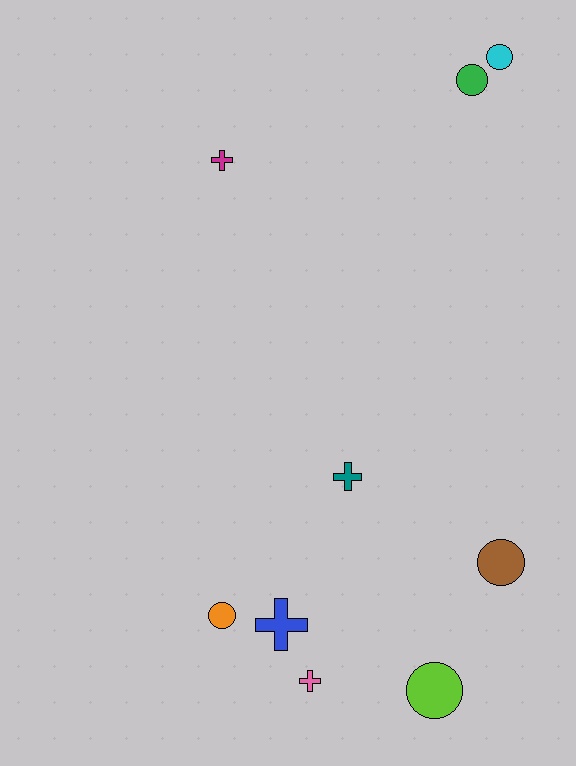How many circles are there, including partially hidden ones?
There are 5 circles.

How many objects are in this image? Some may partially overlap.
There are 9 objects.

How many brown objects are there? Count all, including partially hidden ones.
There is 1 brown object.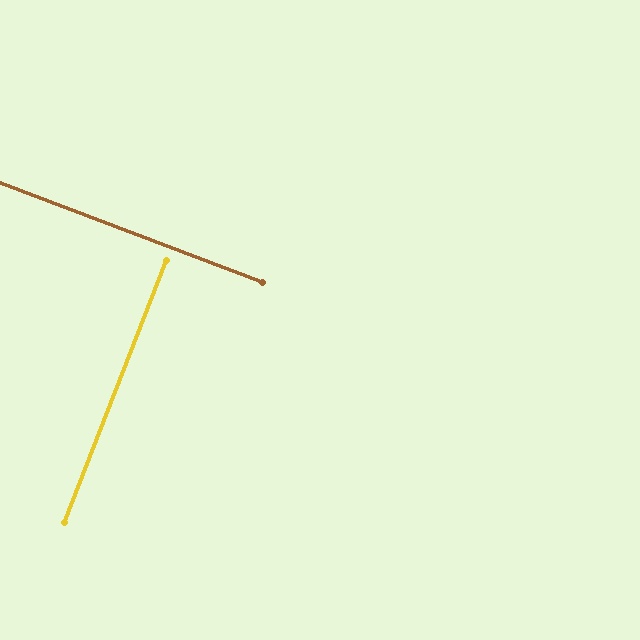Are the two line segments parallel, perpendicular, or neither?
Perpendicular — they meet at approximately 90°.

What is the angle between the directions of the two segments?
Approximately 90 degrees.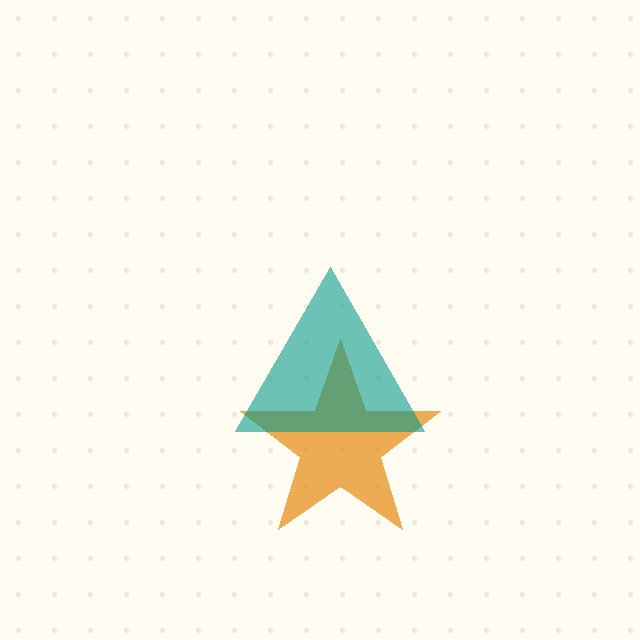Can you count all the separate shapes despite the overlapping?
Yes, there are 2 separate shapes.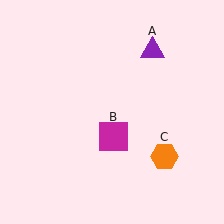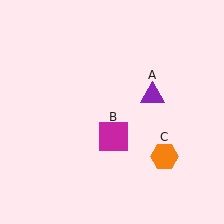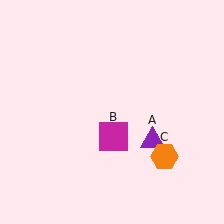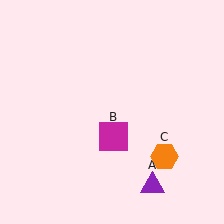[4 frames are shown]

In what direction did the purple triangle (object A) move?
The purple triangle (object A) moved down.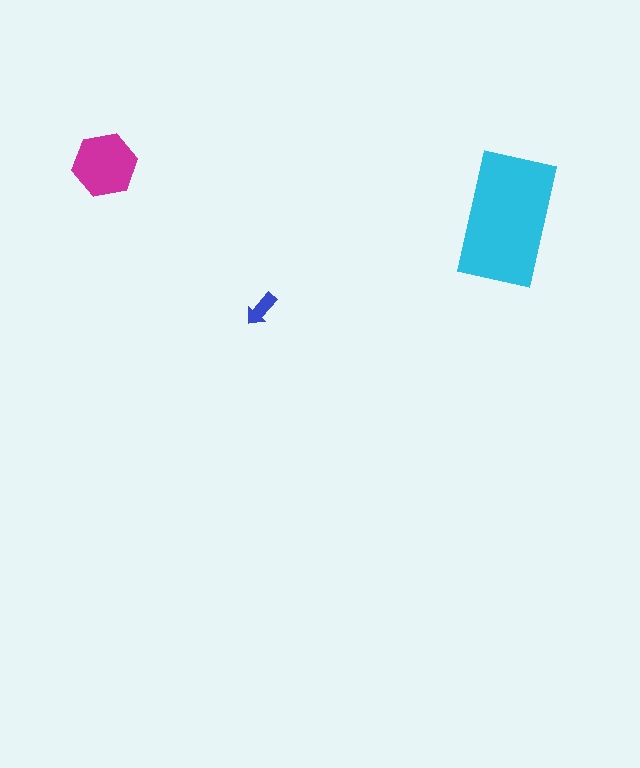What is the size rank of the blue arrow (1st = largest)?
3rd.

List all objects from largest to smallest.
The cyan rectangle, the magenta hexagon, the blue arrow.